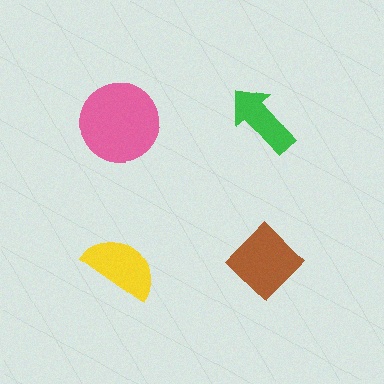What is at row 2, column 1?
A yellow semicircle.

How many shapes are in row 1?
2 shapes.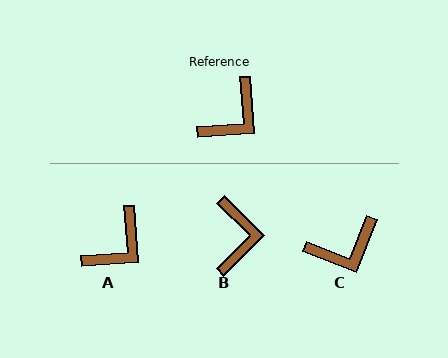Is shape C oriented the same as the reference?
No, it is off by about 26 degrees.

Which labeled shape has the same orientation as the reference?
A.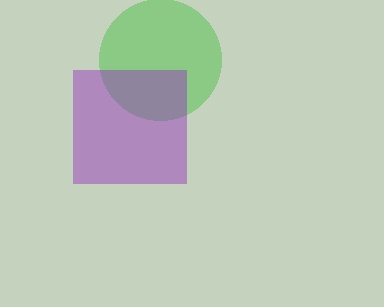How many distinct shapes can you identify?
There are 2 distinct shapes: a green circle, a purple square.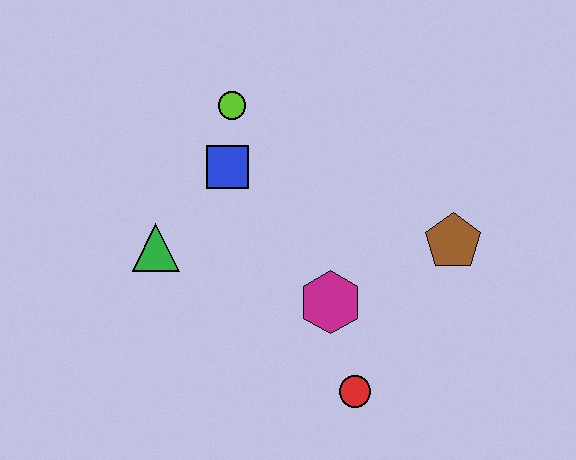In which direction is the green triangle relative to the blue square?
The green triangle is below the blue square.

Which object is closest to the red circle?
The magenta hexagon is closest to the red circle.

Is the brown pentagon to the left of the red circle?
No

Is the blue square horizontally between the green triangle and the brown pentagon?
Yes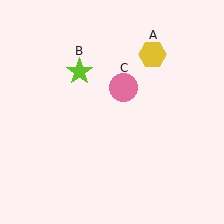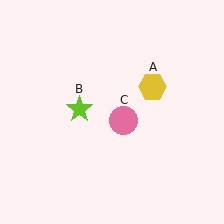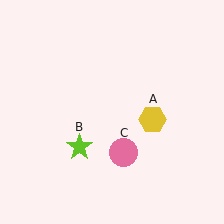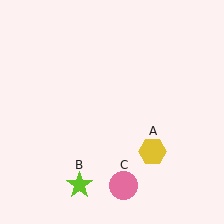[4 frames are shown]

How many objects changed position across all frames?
3 objects changed position: yellow hexagon (object A), lime star (object B), pink circle (object C).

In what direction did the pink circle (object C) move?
The pink circle (object C) moved down.